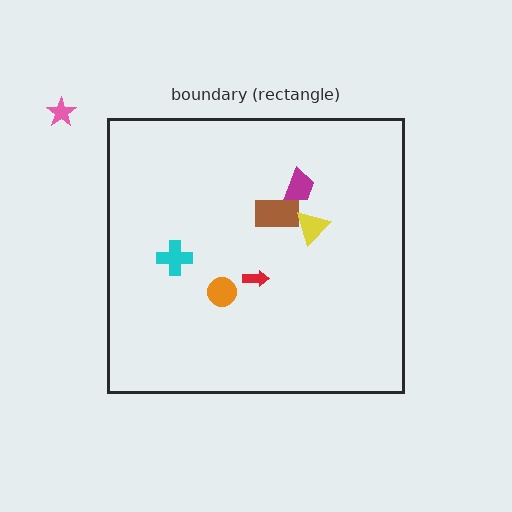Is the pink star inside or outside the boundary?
Outside.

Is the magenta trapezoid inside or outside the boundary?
Inside.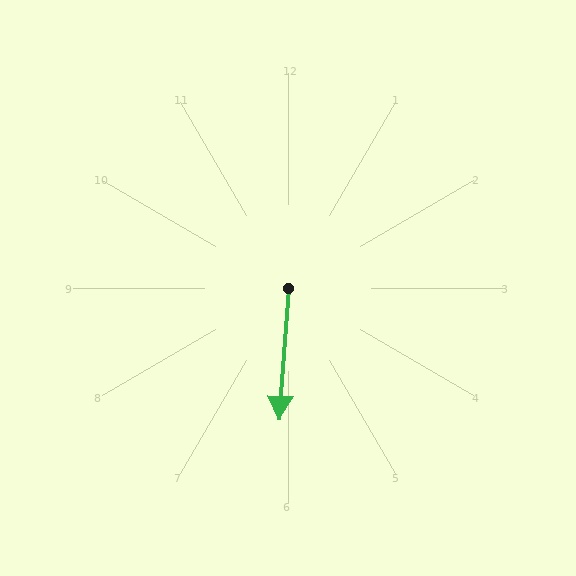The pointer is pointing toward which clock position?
Roughly 6 o'clock.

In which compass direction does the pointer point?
South.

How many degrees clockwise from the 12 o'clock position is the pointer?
Approximately 184 degrees.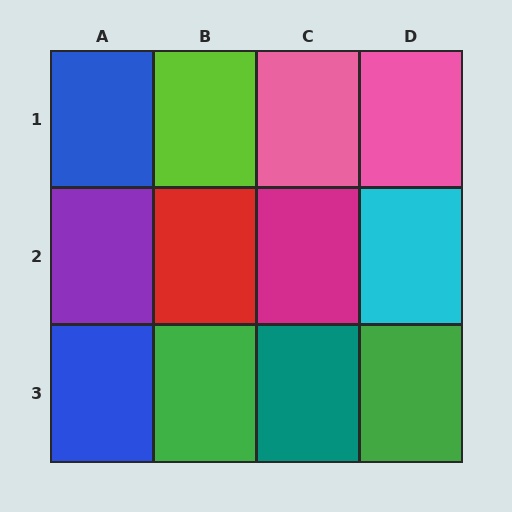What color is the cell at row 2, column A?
Purple.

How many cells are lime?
1 cell is lime.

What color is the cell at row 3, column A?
Blue.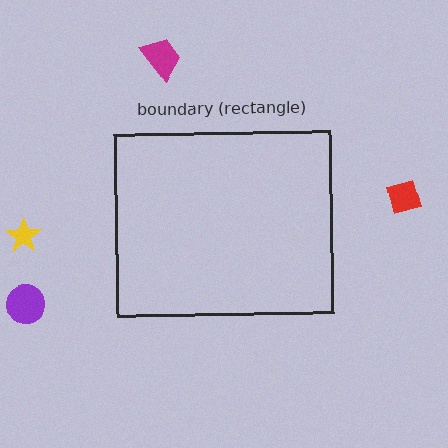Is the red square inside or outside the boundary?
Outside.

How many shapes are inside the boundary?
0 inside, 4 outside.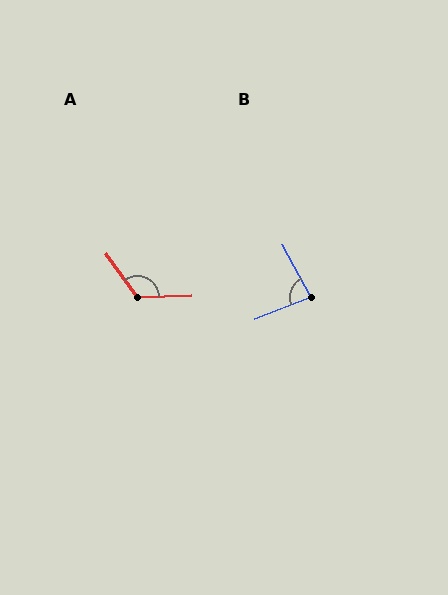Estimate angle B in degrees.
Approximately 83 degrees.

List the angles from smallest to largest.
B (83°), A (124°).